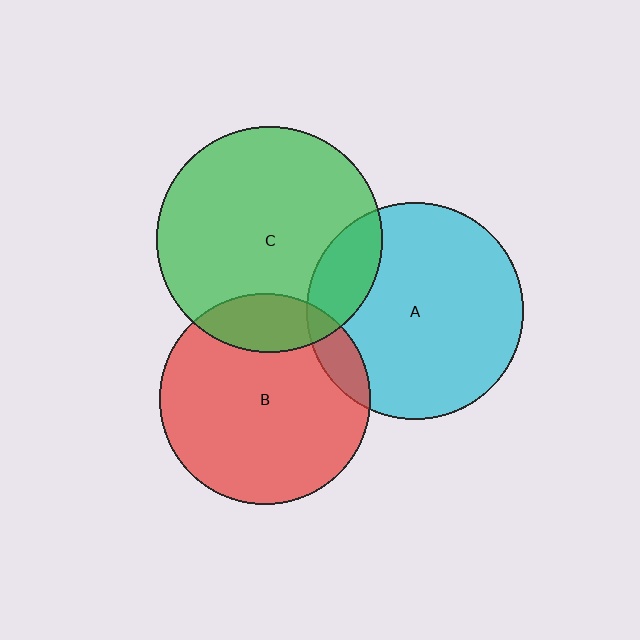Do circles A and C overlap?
Yes.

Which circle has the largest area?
Circle C (green).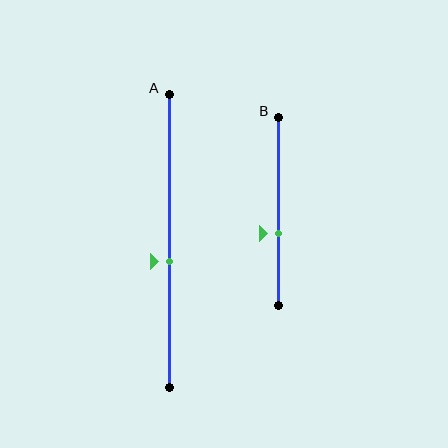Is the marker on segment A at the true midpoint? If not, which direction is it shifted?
No, the marker on segment A is shifted downward by about 7% of the segment length.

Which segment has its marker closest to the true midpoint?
Segment A has its marker closest to the true midpoint.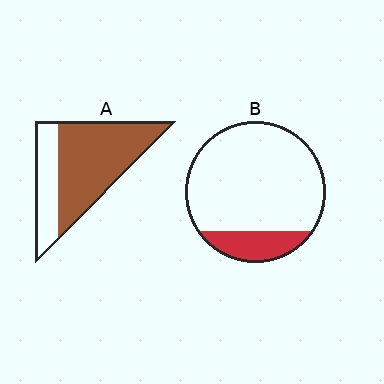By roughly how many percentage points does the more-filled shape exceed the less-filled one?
By roughly 55 percentage points (A over B).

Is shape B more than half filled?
No.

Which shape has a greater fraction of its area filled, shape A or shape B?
Shape A.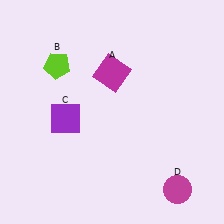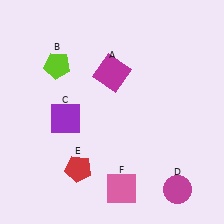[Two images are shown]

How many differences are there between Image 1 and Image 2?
There are 2 differences between the two images.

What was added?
A red pentagon (E), a pink square (F) were added in Image 2.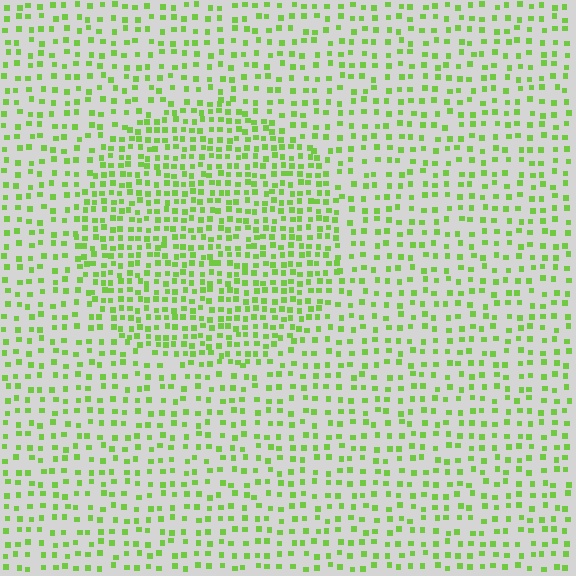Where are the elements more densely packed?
The elements are more densely packed inside the circle boundary.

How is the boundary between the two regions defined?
The boundary is defined by a change in element density (approximately 1.8x ratio). All elements are the same color, size, and shape.